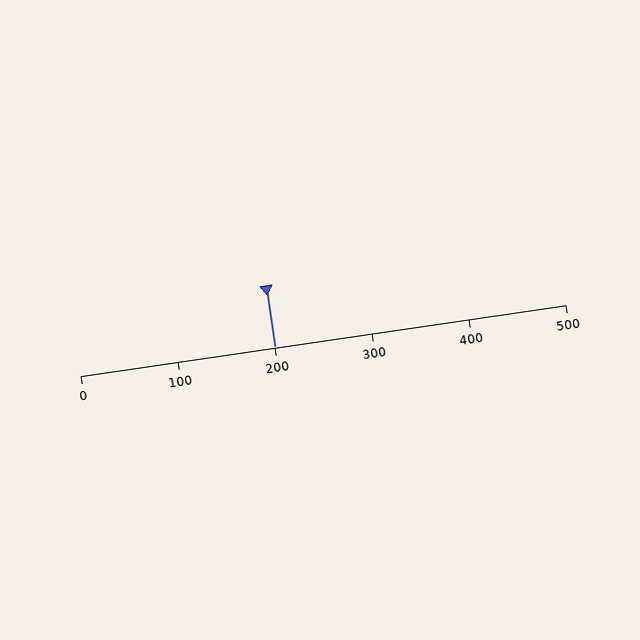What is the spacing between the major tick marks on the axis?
The major ticks are spaced 100 apart.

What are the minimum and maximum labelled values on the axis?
The axis runs from 0 to 500.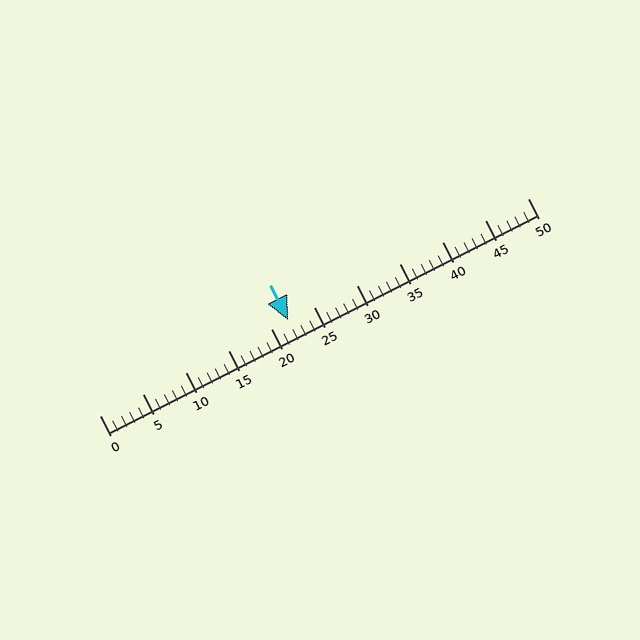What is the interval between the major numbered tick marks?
The major tick marks are spaced 5 units apart.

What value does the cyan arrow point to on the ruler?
The cyan arrow points to approximately 22.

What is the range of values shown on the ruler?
The ruler shows values from 0 to 50.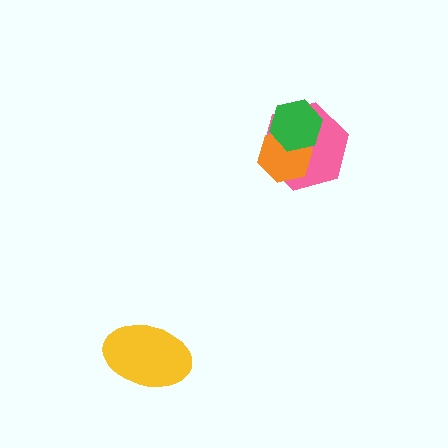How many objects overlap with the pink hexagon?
2 objects overlap with the pink hexagon.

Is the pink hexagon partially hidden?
Yes, it is partially covered by another shape.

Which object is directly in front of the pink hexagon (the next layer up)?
The orange hexagon is directly in front of the pink hexagon.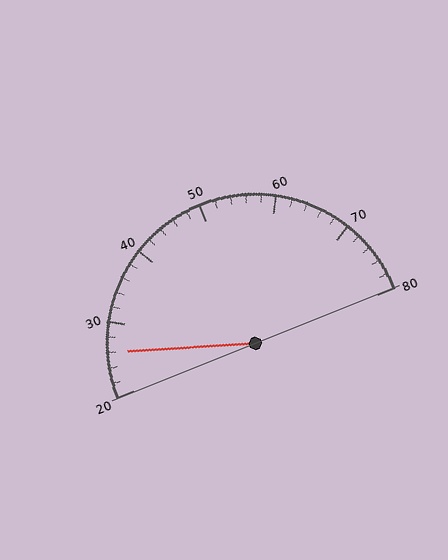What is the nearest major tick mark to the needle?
The nearest major tick mark is 30.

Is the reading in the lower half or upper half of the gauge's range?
The reading is in the lower half of the range (20 to 80).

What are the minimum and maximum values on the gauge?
The gauge ranges from 20 to 80.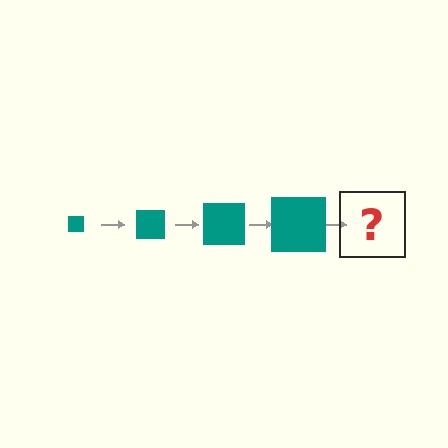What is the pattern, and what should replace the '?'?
The pattern is that the square gets progressively larger each step. The '?' should be a teal square, larger than the previous one.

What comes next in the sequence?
The next element should be a teal square, larger than the previous one.